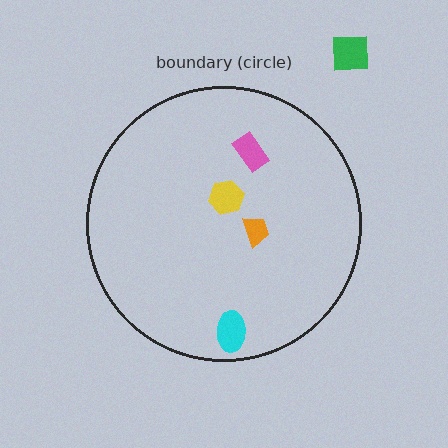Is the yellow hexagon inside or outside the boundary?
Inside.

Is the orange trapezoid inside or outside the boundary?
Inside.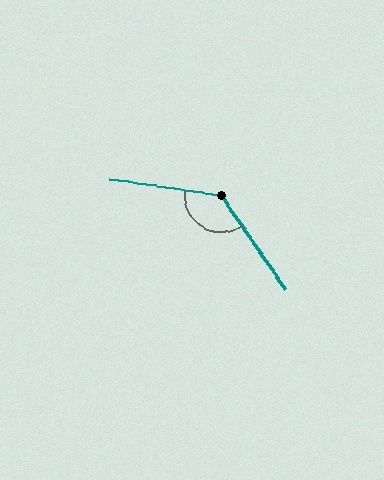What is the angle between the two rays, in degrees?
Approximately 133 degrees.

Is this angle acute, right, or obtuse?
It is obtuse.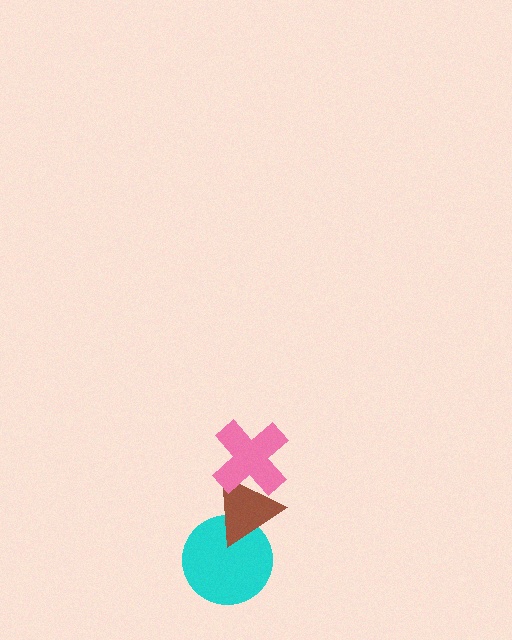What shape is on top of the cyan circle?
The brown triangle is on top of the cyan circle.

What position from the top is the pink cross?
The pink cross is 1st from the top.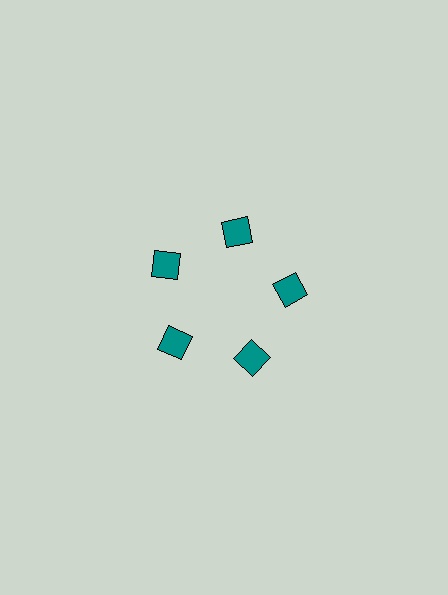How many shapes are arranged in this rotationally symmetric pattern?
There are 5 shapes, arranged in 5 groups of 1.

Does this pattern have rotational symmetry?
Yes, this pattern has 5-fold rotational symmetry. It looks the same after rotating 72 degrees around the center.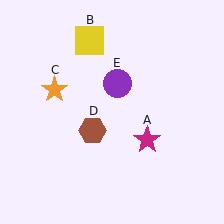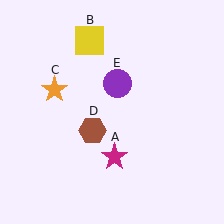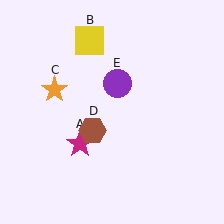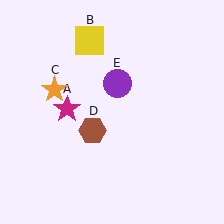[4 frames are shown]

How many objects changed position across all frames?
1 object changed position: magenta star (object A).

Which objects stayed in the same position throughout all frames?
Yellow square (object B) and orange star (object C) and brown hexagon (object D) and purple circle (object E) remained stationary.